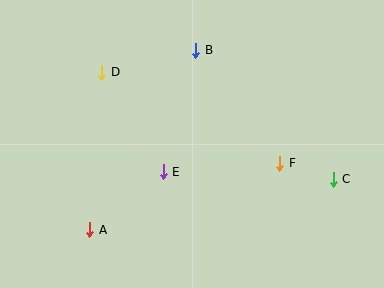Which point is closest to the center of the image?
Point E at (163, 172) is closest to the center.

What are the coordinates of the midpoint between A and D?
The midpoint between A and D is at (96, 151).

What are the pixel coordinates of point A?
Point A is at (90, 230).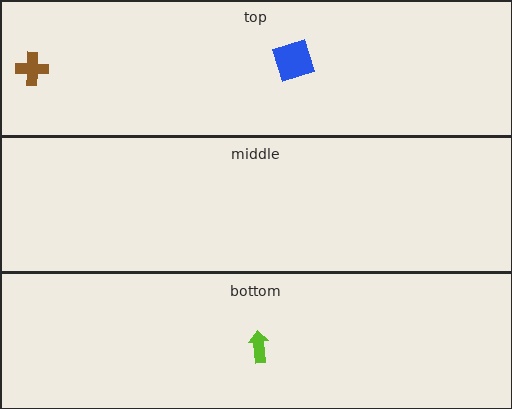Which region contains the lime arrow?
The bottom region.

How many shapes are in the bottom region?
1.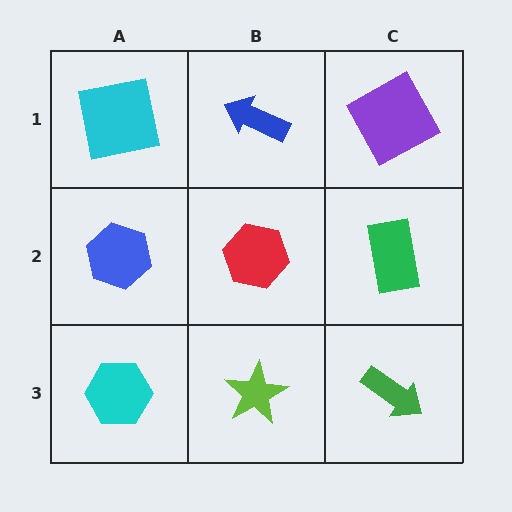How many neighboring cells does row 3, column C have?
2.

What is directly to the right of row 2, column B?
A green rectangle.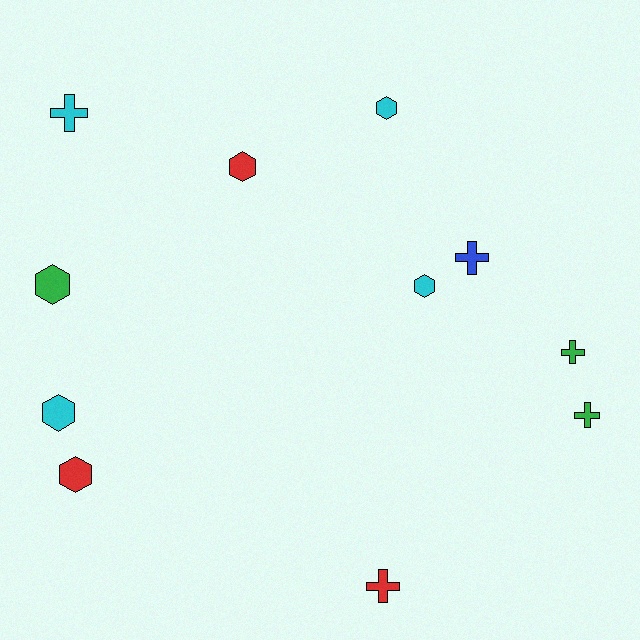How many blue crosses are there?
There is 1 blue cross.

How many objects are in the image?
There are 11 objects.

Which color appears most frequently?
Cyan, with 4 objects.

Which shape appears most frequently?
Hexagon, with 6 objects.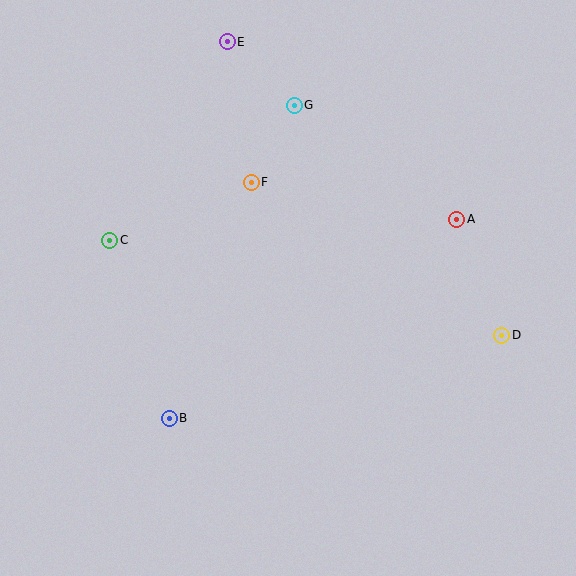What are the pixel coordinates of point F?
Point F is at (251, 182).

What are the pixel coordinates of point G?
Point G is at (294, 105).